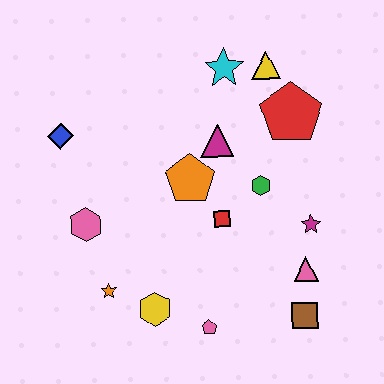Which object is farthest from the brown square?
The blue diamond is farthest from the brown square.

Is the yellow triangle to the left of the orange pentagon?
No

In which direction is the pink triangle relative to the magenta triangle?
The pink triangle is below the magenta triangle.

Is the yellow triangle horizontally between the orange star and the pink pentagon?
No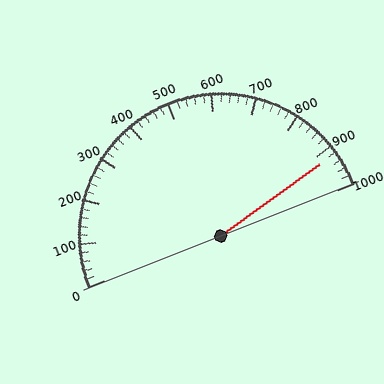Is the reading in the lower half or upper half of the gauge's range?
The reading is in the upper half of the range (0 to 1000).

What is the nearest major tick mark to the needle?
The nearest major tick mark is 900.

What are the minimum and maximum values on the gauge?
The gauge ranges from 0 to 1000.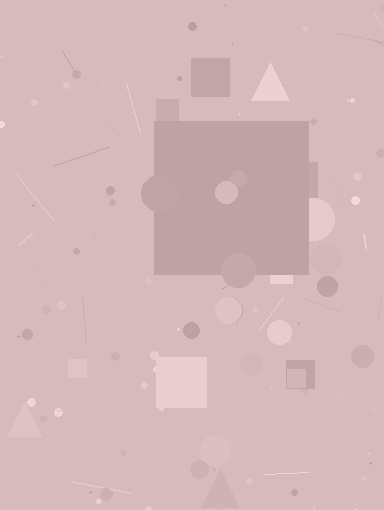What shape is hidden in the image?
A square is hidden in the image.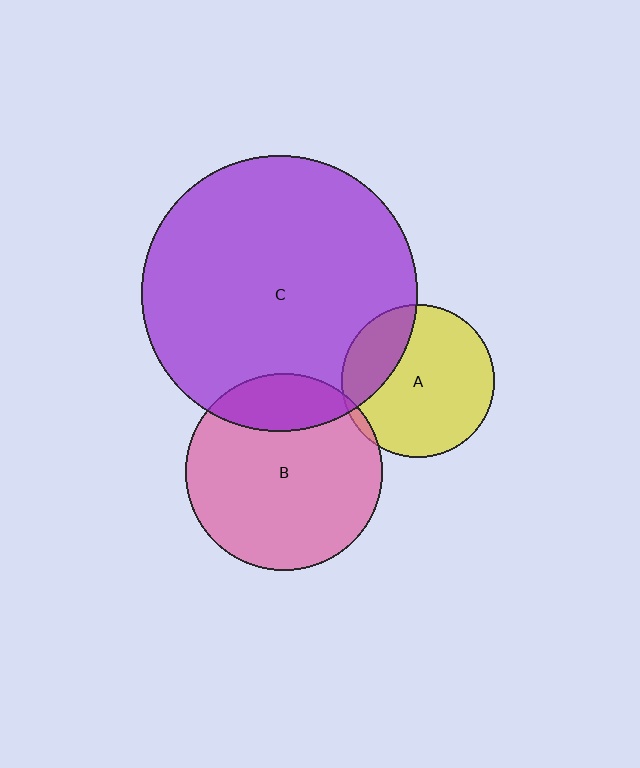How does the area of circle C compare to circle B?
Approximately 2.0 times.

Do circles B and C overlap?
Yes.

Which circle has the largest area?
Circle C (purple).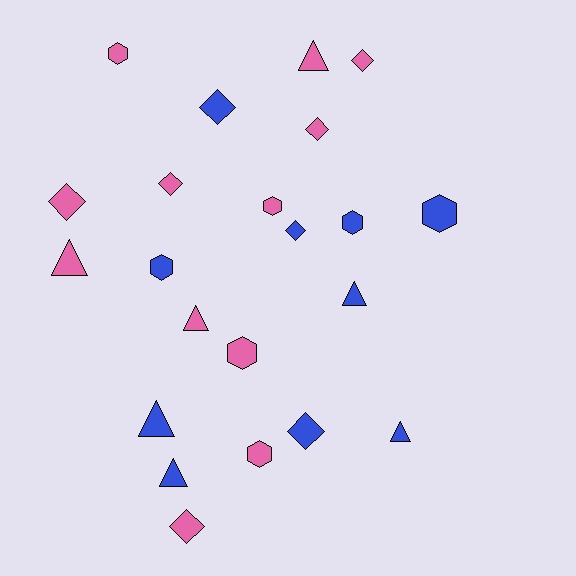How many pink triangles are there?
There are 3 pink triangles.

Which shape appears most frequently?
Diamond, with 8 objects.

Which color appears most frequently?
Pink, with 12 objects.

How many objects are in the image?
There are 22 objects.